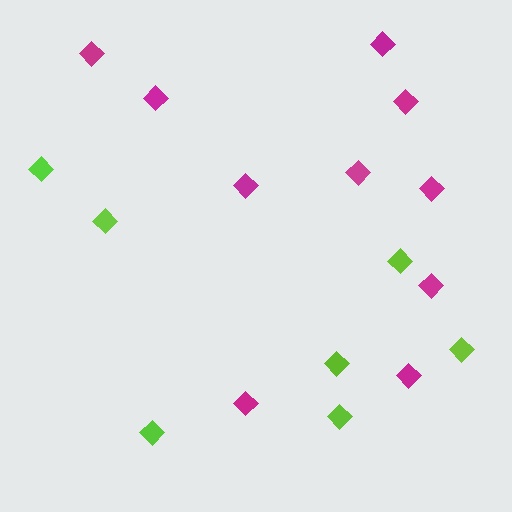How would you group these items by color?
There are 2 groups: one group of magenta diamonds (10) and one group of lime diamonds (7).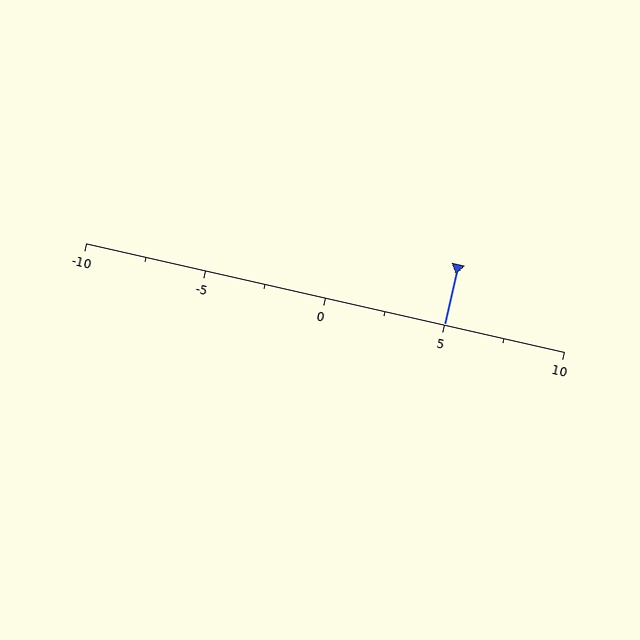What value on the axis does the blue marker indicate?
The marker indicates approximately 5.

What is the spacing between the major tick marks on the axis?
The major ticks are spaced 5 apart.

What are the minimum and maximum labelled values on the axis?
The axis runs from -10 to 10.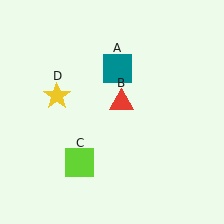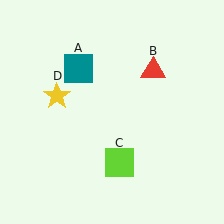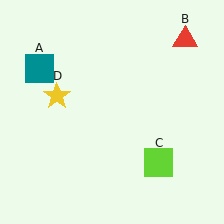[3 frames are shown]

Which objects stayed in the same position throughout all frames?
Yellow star (object D) remained stationary.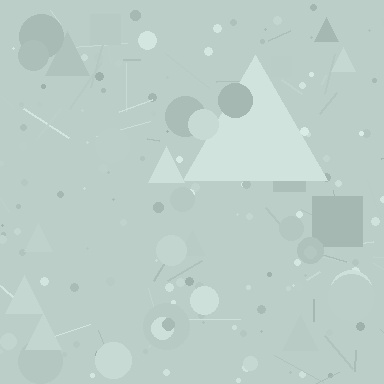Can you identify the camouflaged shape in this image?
The camouflaged shape is a triangle.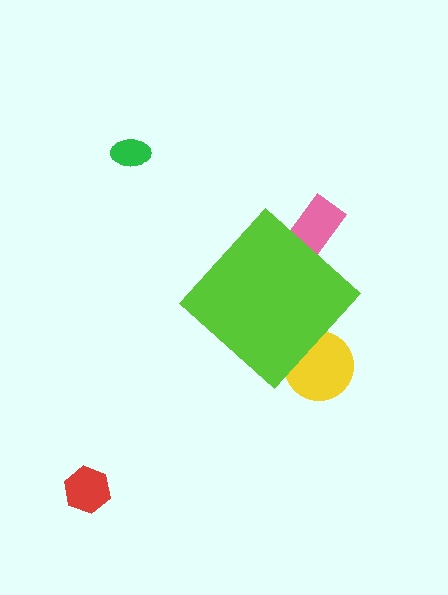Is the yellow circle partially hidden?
Yes, the yellow circle is partially hidden behind the lime diamond.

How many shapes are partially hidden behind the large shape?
2 shapes are partially hidden.